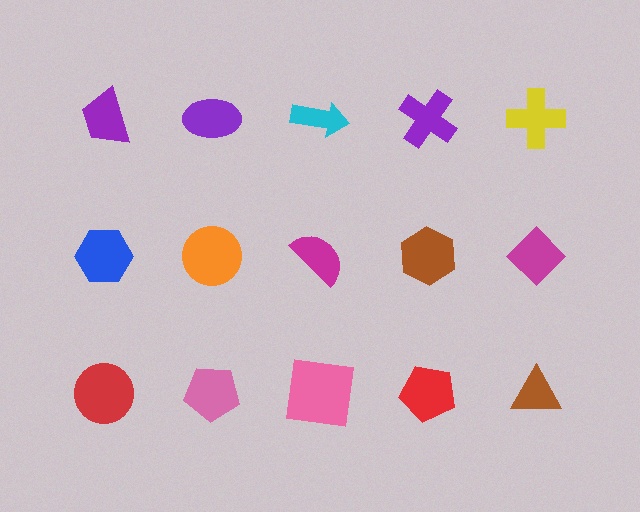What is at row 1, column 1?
A purple trapezoid.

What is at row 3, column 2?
A pink pentagon.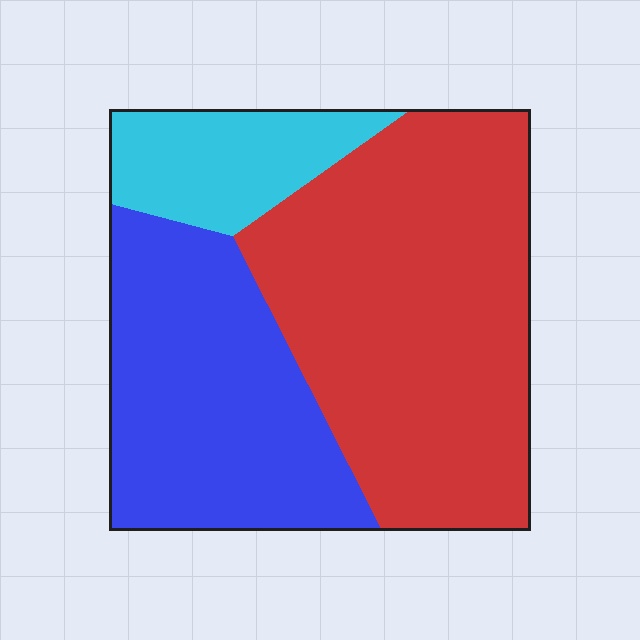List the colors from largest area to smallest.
From largest to smallest: red, blue, cyan.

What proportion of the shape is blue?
Blue covers about 35% of the shape.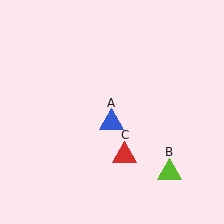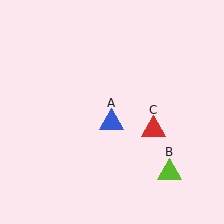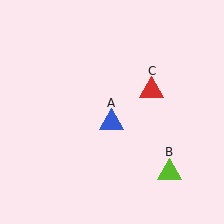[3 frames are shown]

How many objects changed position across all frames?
1 object changed position: red triangle (object C).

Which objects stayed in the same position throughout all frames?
Blue triangle (object A) and lime triangle (object B) remained stationary.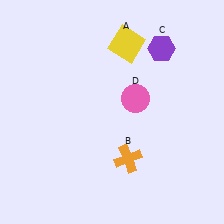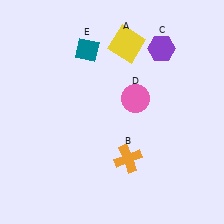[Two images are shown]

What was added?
A teal diamond (E) was added in Image 2.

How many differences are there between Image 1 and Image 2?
There is 1 difference between the two images.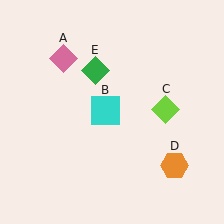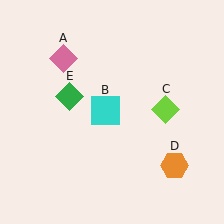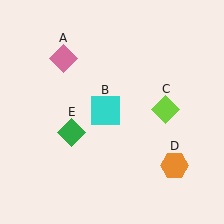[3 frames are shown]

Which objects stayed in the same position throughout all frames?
Pink diamond (object A) and cyan square (object B) and lime diamond (object C) and orange hexagon (object D) remained stationary.